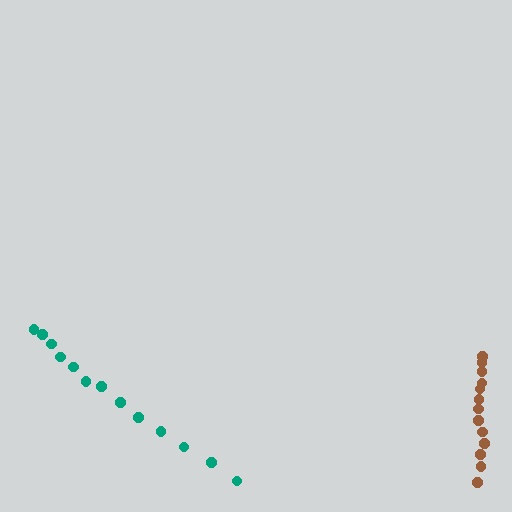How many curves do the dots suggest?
There are 2 distinct paths.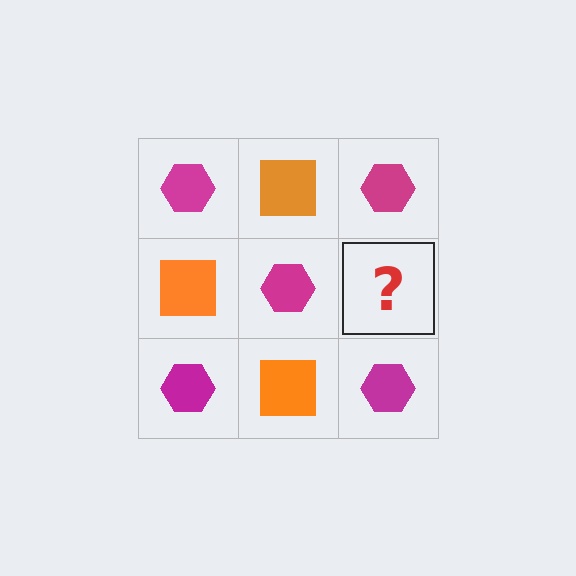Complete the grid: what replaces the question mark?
The question mark should be replaced with an orange square.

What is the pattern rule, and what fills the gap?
The rule is that it alternates magenta hexagon and orange square in a checkerboard pattern. The gap should be filled with an orange square.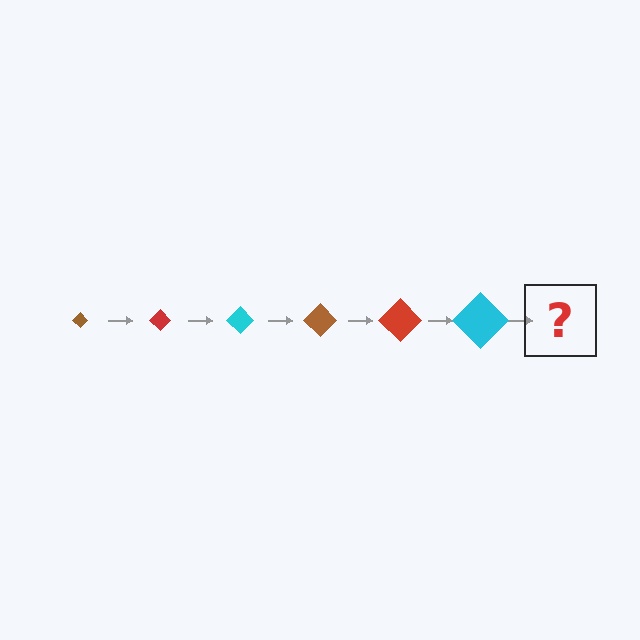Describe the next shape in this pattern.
It should be a brown diamond, larger than the previous one.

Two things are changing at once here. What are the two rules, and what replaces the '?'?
The two rules are that the diamond grows larger each step and the color cycles through brown, red, and cyan. The '?' should be a brown diamond, larger than the previous one.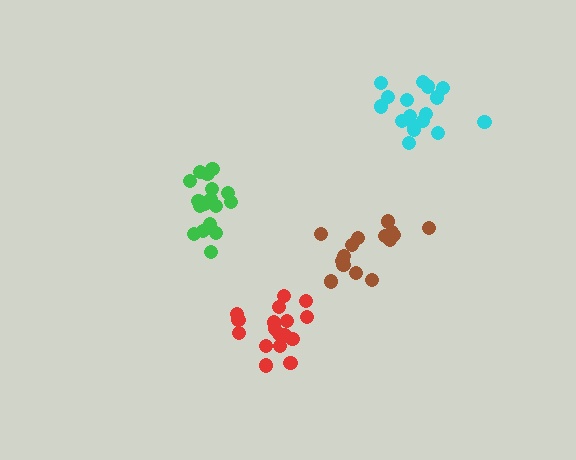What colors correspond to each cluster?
The clusters are colored: cyan, brown, green, red.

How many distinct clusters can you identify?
There are 4 distinct clusters.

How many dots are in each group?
Group 1: 17 dots, Group 2: 15 dots, Group 3: 18 dots, Group 4: 17 dots (67 total).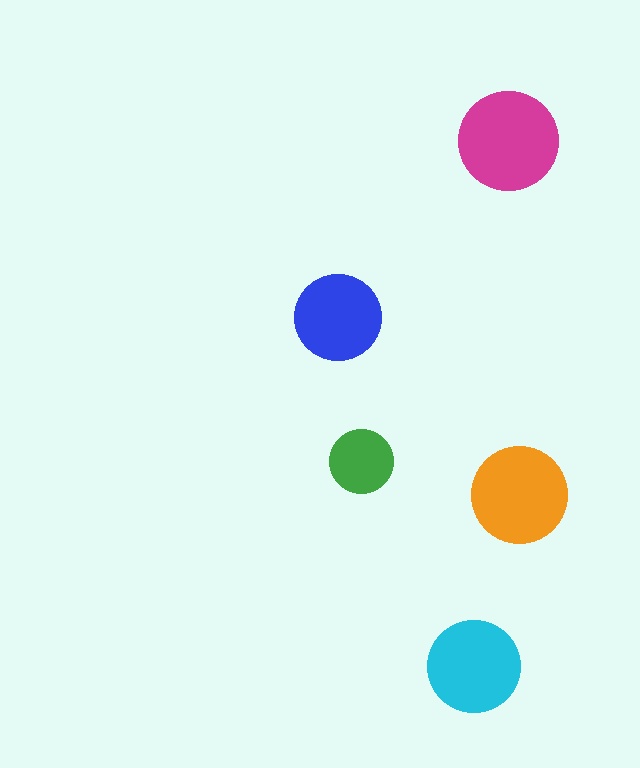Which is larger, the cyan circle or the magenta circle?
The magenta one.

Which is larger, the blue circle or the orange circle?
The orange one.